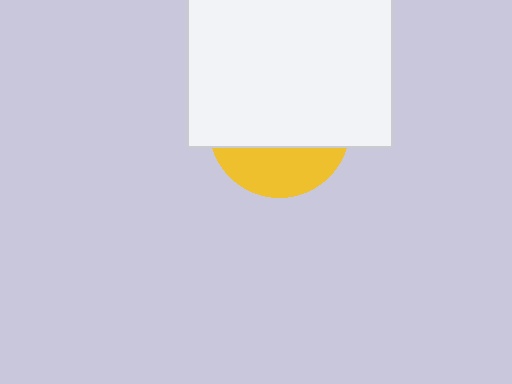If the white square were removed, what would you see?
You would see the complete yellow circle.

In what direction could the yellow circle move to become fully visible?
The yellow circle could move down. That would shift it out from behind the white square entirely.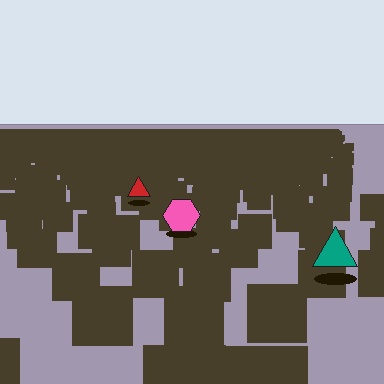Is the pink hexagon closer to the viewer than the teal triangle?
No. The teal triangle is closer — you can tell from the texture gradient: the ground texture is coarser near it.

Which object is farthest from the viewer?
The red triangle is farthest from the viewer. It appears smaller and the ground texture around it is denser.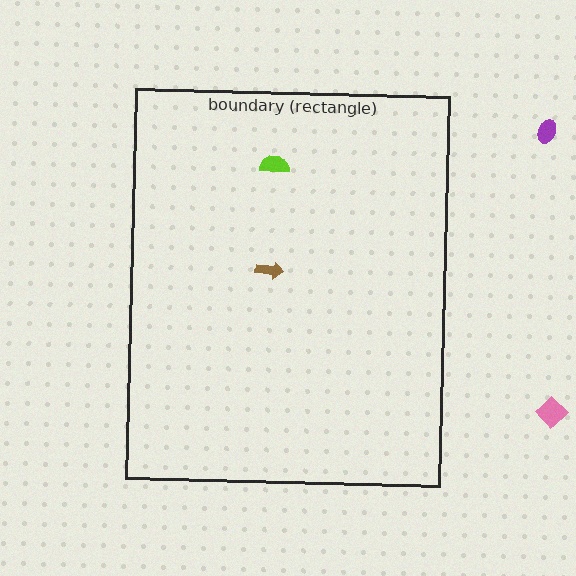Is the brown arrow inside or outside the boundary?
Inside.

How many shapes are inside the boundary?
2 inside, 2 outside.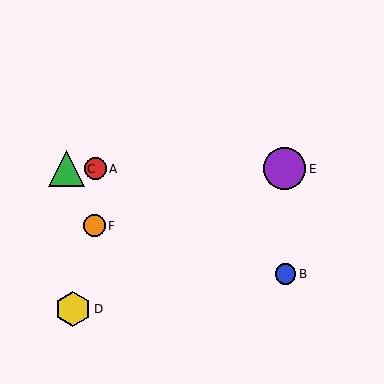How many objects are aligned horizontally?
3 objects (A, C, E) are aligned horizontally.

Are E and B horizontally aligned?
No, E is at y≈169 and B is at y≈274.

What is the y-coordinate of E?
Object E is at y≈169.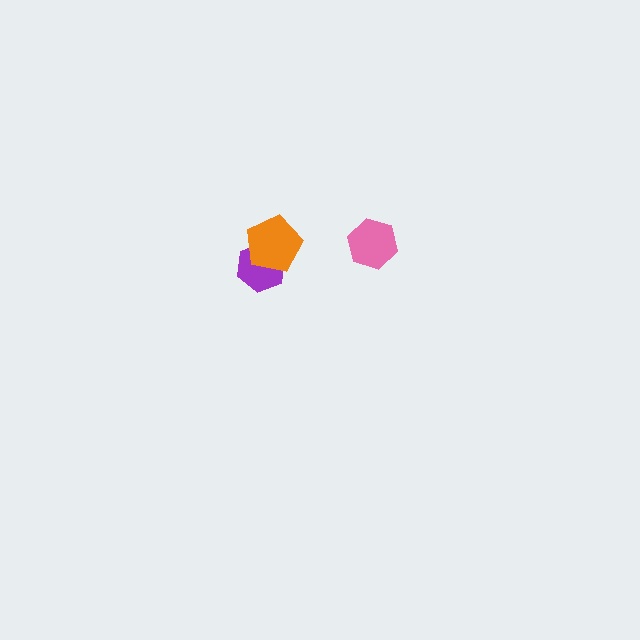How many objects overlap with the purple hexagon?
1 object overlaps with the purple hexagon.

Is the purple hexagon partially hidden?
Yes, it is partially covered by another shape.